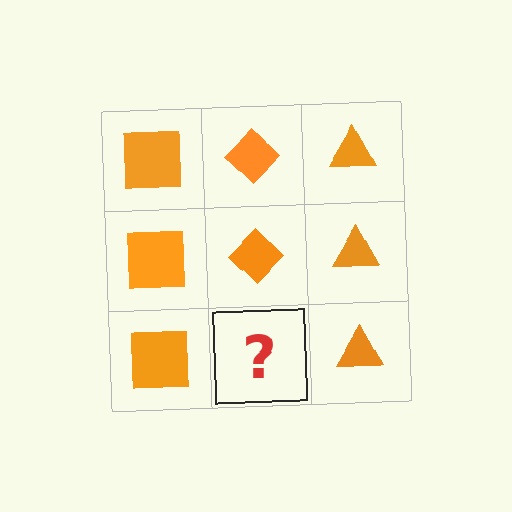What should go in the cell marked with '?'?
The missing cell should contain an orange diamond.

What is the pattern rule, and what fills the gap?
The rule is that each column has a consistent shape. The gap should be filled with an orange diamond.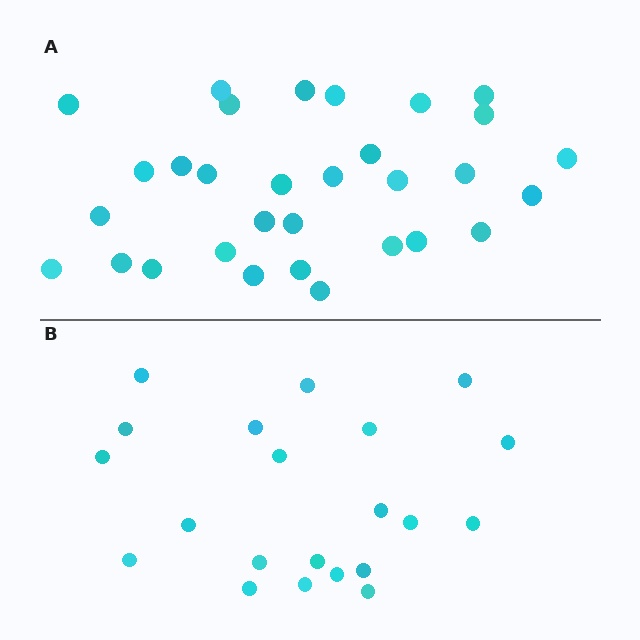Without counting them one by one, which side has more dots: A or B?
Region A (the top region) has more dots.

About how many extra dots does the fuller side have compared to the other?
Region A has roughly 10 or so more dots than region B.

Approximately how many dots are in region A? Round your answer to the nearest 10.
About 30 dots. (The exact count is 31, which rounds to 30.)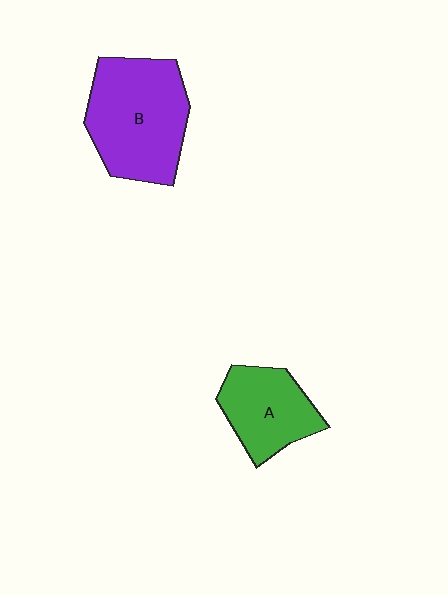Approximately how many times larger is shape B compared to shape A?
Approximately 1.6 times.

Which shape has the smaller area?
Shape A (green).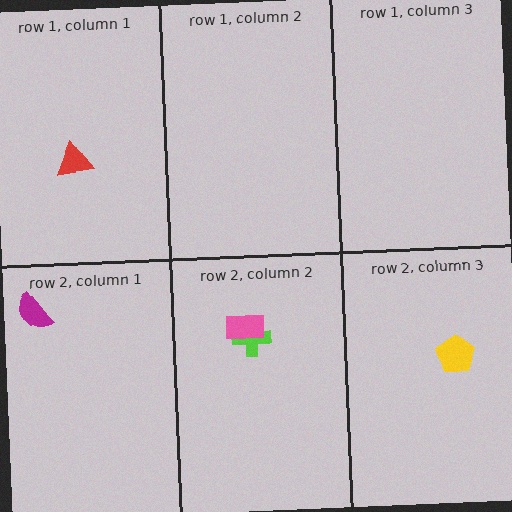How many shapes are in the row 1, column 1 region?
1.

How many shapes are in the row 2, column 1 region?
1.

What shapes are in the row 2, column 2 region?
The lime cross, the pink rectangle.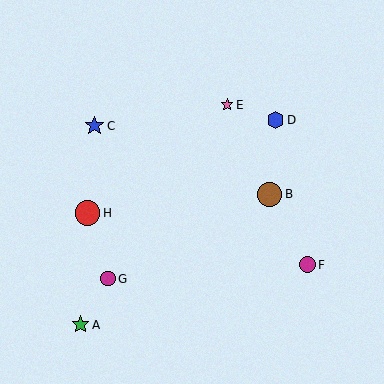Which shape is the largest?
The red circle (labeled H) is the largest.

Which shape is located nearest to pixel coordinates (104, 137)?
The blue star (labeled C) at (94, 126) is nearest to that location.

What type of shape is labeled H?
Shape H is a red circle.